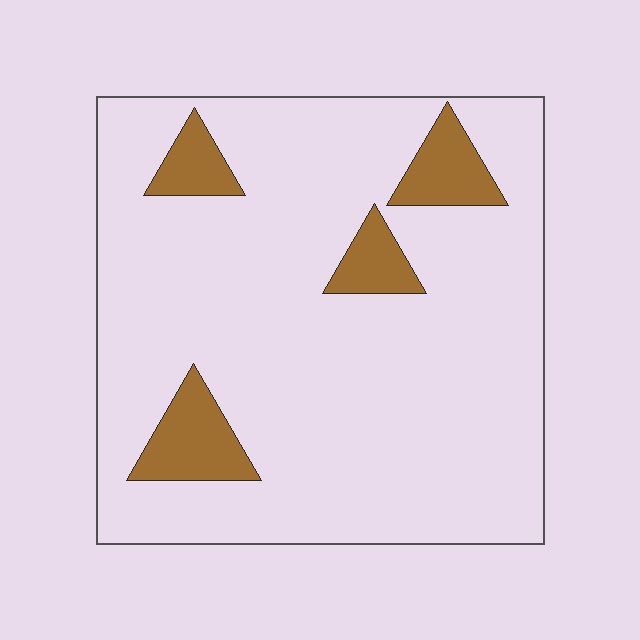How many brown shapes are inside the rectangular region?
4.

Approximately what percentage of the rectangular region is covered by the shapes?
Approximately 10%.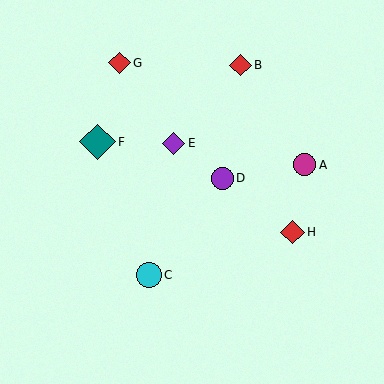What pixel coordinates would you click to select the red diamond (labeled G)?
Click at (119, 63) to select the red diamond G.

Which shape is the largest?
The teal diamond (labeled F) is the largest.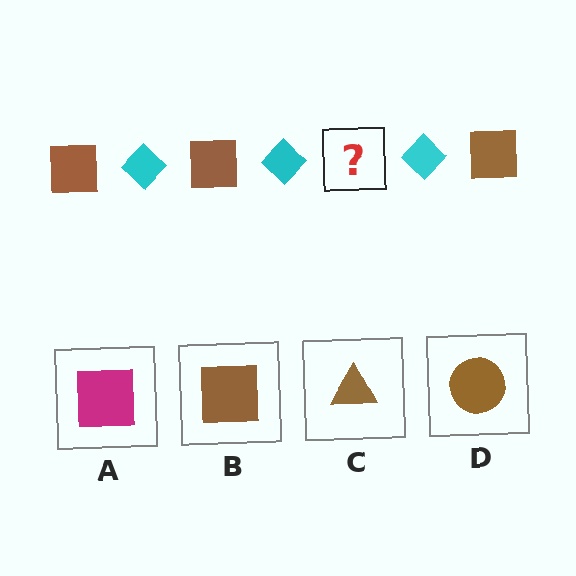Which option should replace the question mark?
Option B.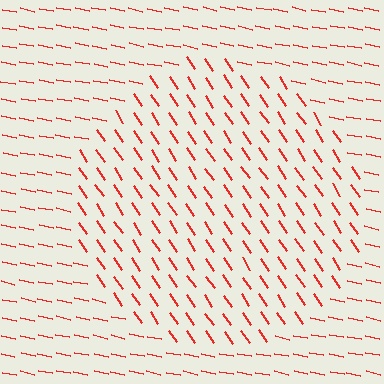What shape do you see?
I see a circle.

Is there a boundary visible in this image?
Yes, there is a texture boundary formed by a change in line orientation.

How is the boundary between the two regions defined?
The boundary is defined purely by a change in line orientation (approximately 45 degrees difference). All lines are the same color and thickness.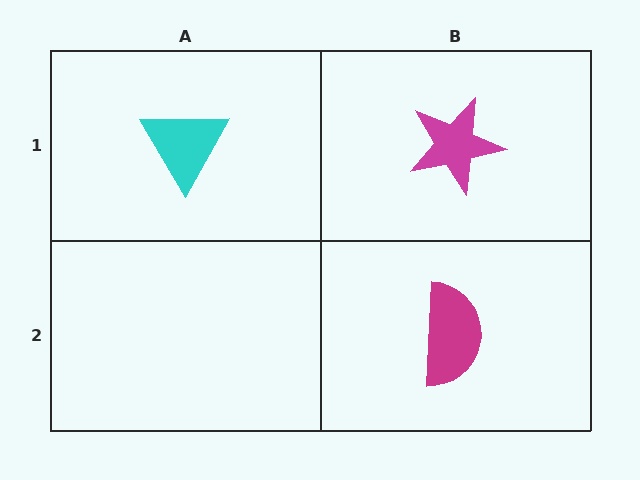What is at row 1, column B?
A magenta star.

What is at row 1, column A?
A cyan triangle.